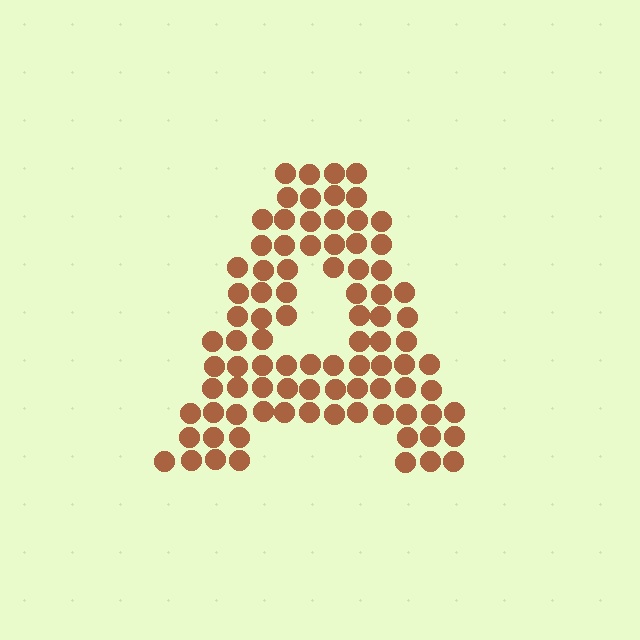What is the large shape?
The large shape is the letter A.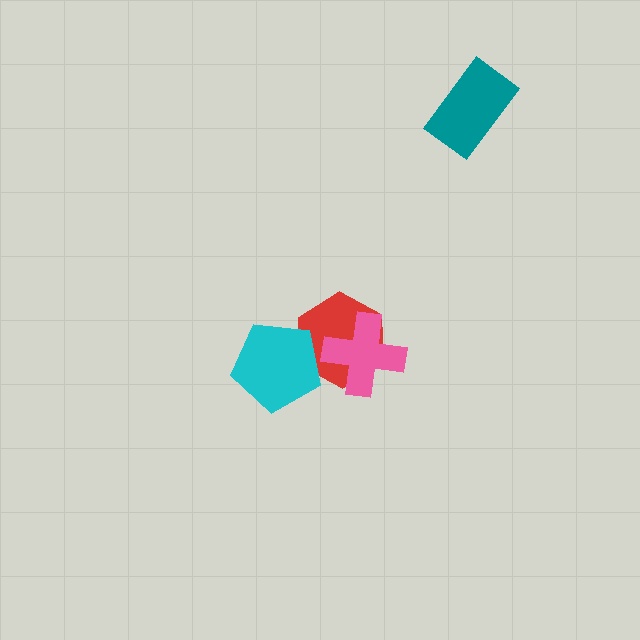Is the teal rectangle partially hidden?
No, no other shape covers it.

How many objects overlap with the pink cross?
1 object overlaps with the pink cross.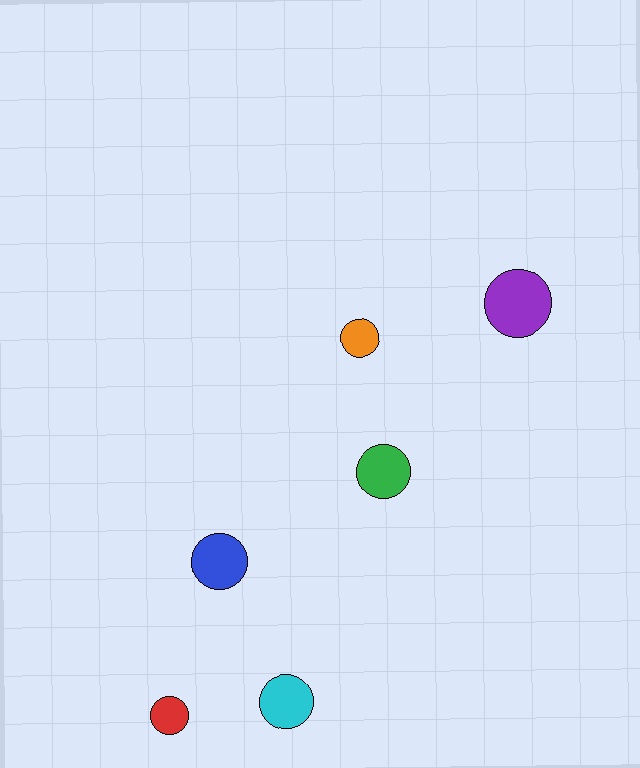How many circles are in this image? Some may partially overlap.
There are 6 circles.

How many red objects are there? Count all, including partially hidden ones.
There is 1 red object.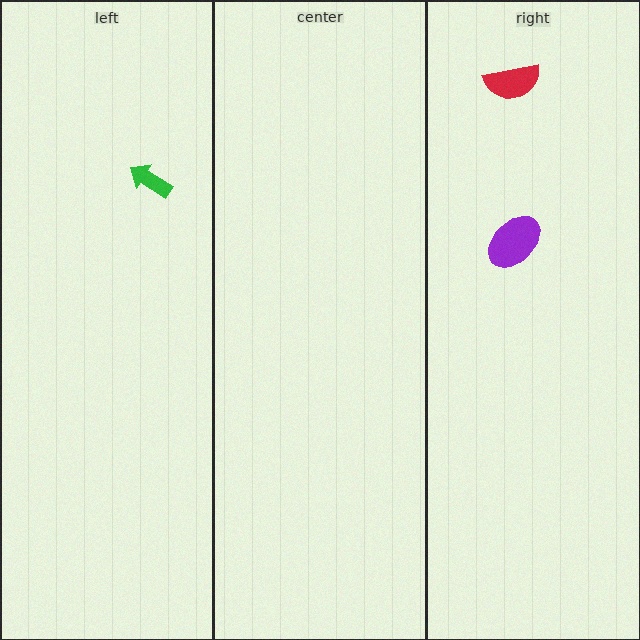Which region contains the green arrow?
The left region.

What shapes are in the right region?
The red semicircle, the purple ellipse.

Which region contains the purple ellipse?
The right region.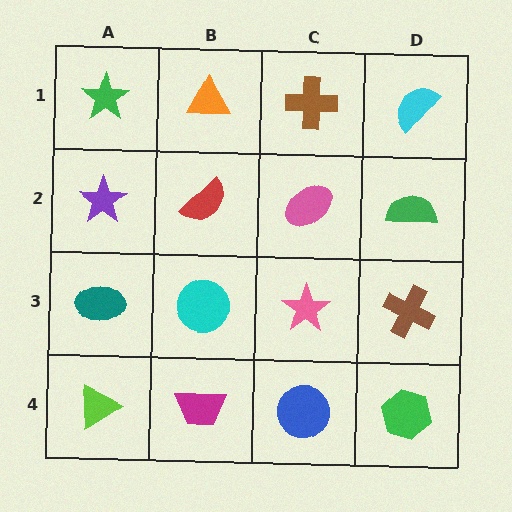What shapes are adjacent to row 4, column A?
A teal ellipse (row 3, column A), a magenta trapezoid (row 4, column B).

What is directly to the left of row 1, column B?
A green star.